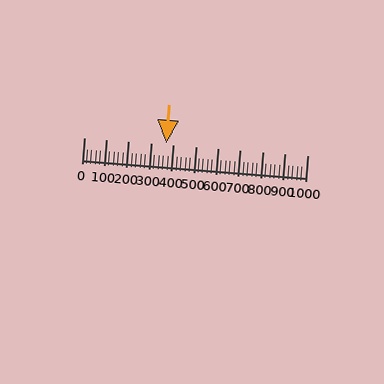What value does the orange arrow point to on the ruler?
The orange arrow points to approximately 367.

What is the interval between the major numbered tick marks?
The major tick marks are spaced 100 units apart.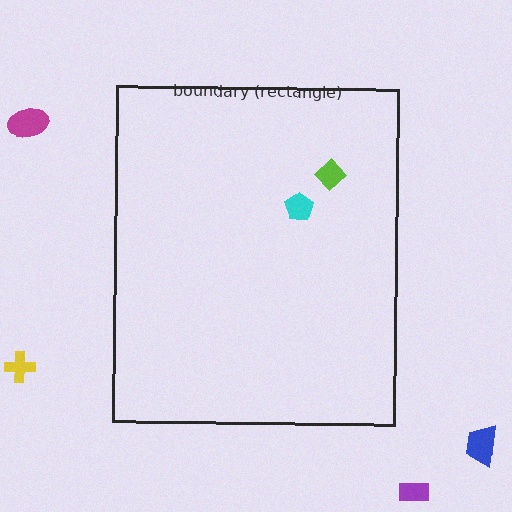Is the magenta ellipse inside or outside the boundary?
Outside.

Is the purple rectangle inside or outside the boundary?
Outside.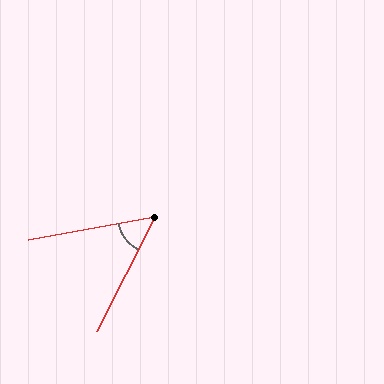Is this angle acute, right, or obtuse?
It is acute.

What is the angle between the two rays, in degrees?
Approximately 53 degrees.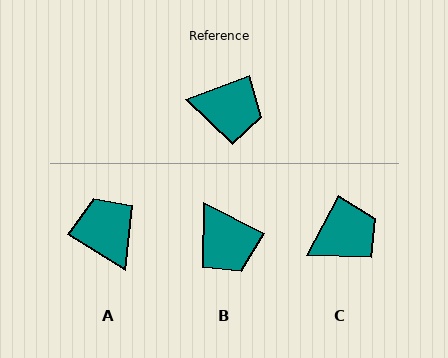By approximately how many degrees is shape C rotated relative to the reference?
Approximately 42 degrees counter-clockwise.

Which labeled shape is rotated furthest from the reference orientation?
A, about 127 degrees away.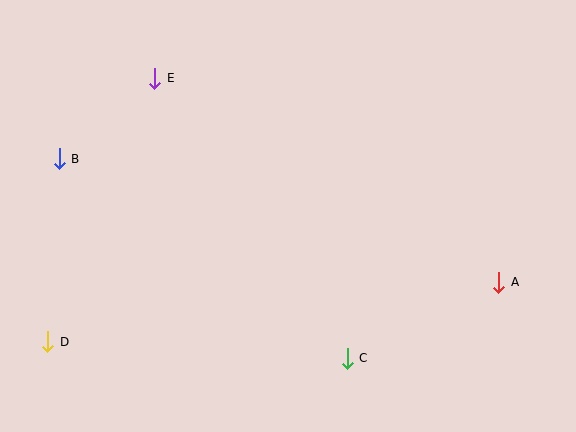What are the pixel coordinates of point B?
Point B is at (59, 159).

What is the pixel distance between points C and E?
The distance between C and E is 340 pixels.